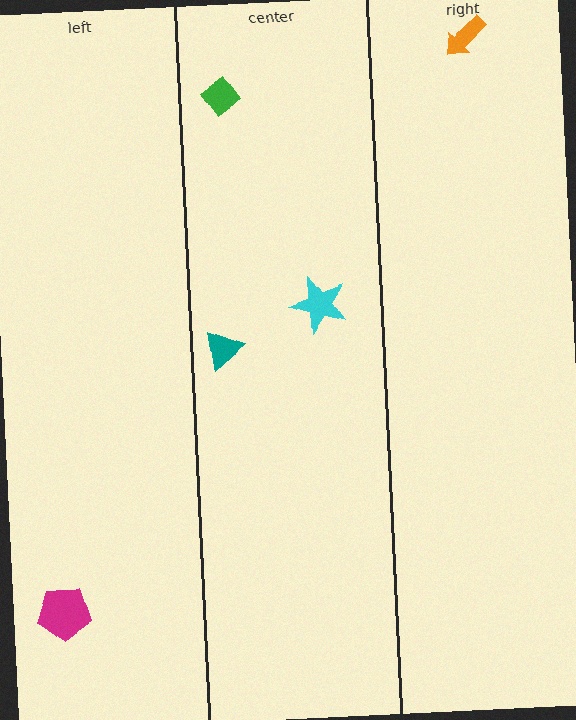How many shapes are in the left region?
1.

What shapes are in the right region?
The orange arrow.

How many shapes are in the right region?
1.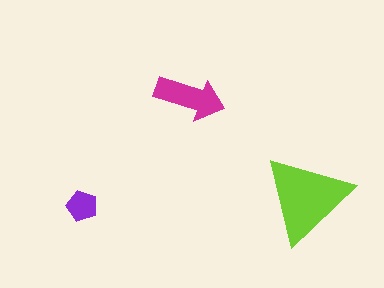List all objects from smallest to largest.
The purple pentagon, the magenta arrow, the lime triangle.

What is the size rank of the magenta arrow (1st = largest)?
2nd.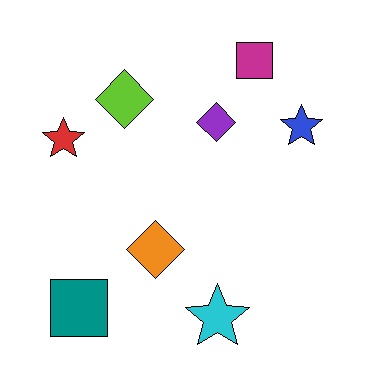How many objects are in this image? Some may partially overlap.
There are 8 objects.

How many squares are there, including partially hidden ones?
There are 2 squares.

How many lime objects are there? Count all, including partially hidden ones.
There is 1 lime object.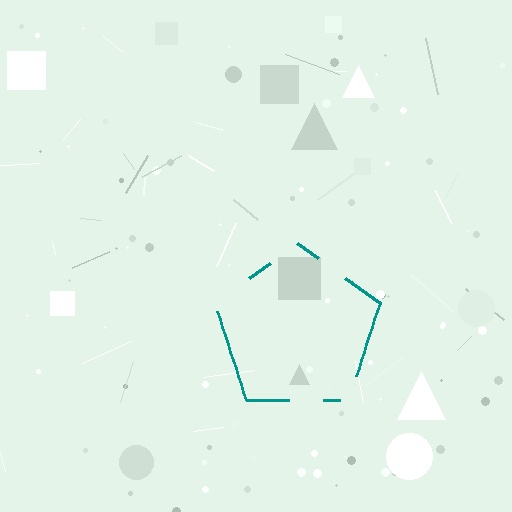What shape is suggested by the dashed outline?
The dashed outline suggests a pentagon.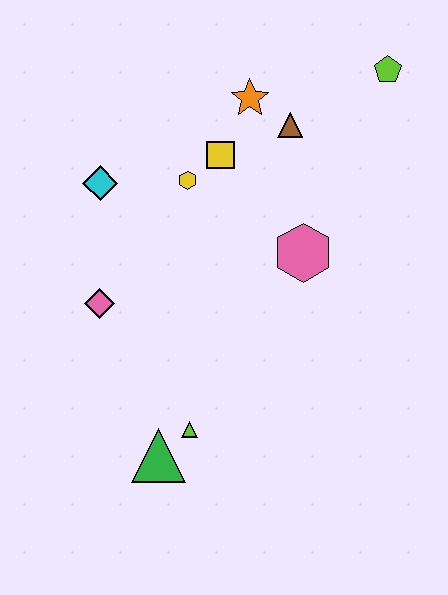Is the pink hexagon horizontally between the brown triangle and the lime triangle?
No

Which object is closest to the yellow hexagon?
The yellow square is closest to the yellow hexagon.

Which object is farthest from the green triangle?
The lime pentagon is farthest from the green triangle.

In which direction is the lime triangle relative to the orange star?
The lime triangle is below the orange star.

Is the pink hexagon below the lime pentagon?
Yes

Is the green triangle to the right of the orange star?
No